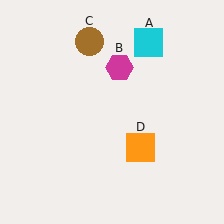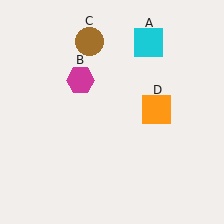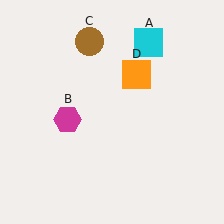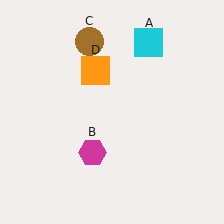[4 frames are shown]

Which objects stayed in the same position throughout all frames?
Cyan square (object A) and brown circle (object C) remained stationary.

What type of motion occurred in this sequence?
The magenta hexagon (object B), orange square (object D) rotated counterclockwise around the center of the scene.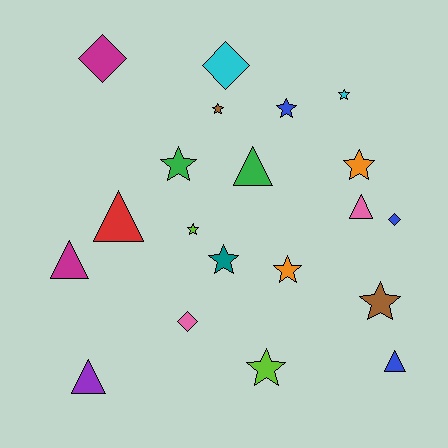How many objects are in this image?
There are 20 objects.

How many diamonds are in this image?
There are 4 diamonds.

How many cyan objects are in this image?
There are 2 cyan objects.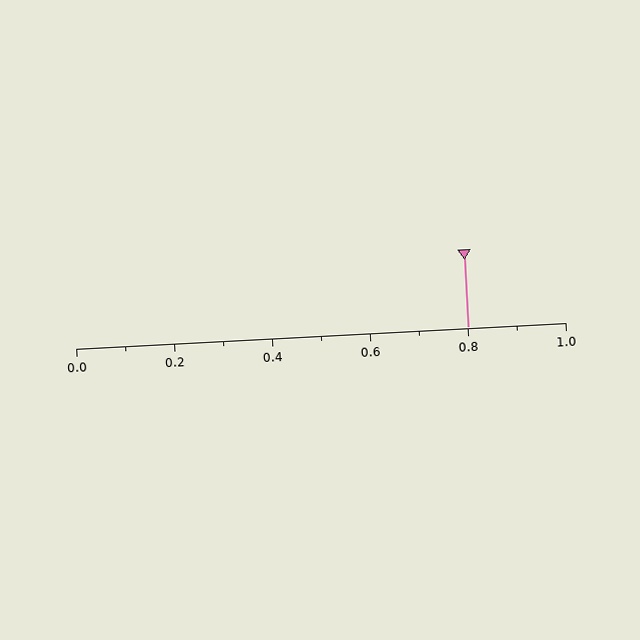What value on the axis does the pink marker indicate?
The marker indicates approximately 0.8.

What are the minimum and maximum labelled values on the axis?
The axis runs from 0.0 to 1.0.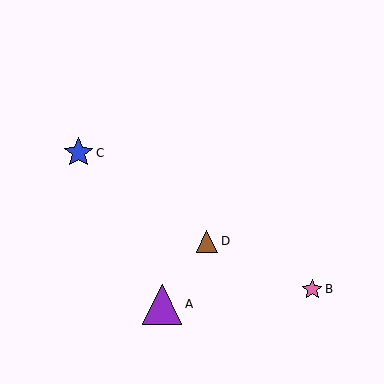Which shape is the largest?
The purple triangle (labeled A) is the largest.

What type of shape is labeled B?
Shape B is a pink star.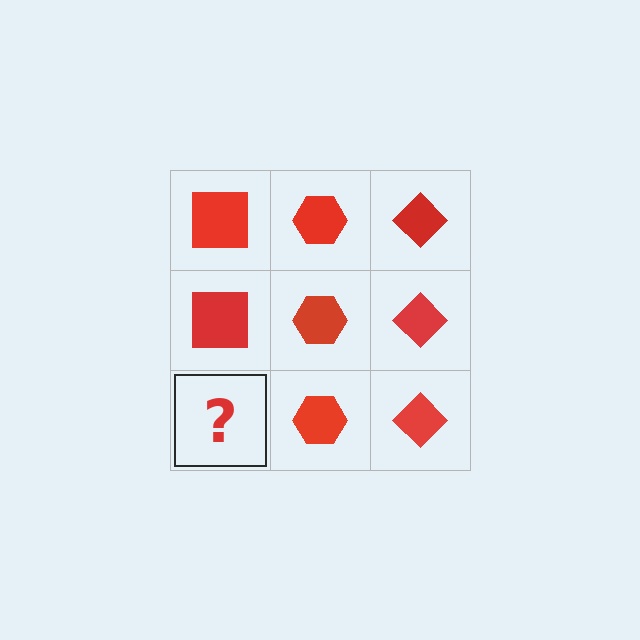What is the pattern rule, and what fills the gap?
The rule is that each column has a consistent shape. The gap should be filled with a red square.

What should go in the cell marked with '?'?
The missing cell should contain a red square.